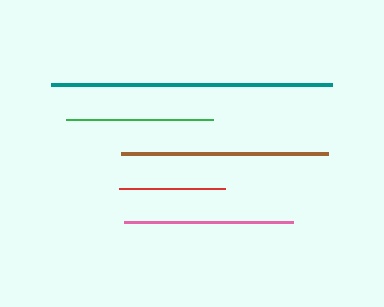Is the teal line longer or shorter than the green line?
The teal line is longer than the green line.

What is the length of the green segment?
The green segment is approximately 147 pixels long.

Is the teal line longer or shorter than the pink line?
The teal line is longer than the pink line.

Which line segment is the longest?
The teal line is the longest at approximately 281 pixels.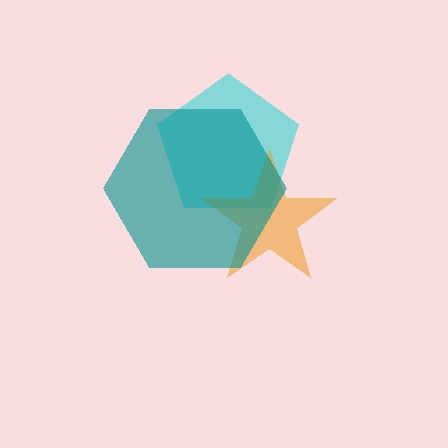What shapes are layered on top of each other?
The layered shapes are: a cyan pentagon, an orange star, a teal hexagon.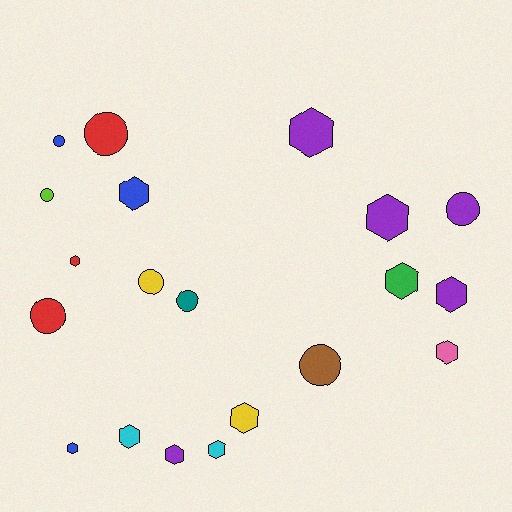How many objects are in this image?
There are 20 objects.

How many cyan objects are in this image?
There are 2 cyan objects.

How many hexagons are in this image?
There are 12 hexagons.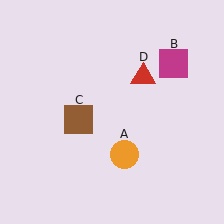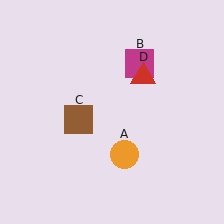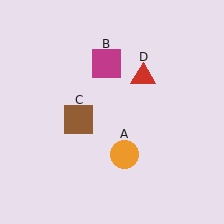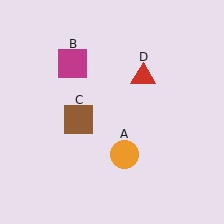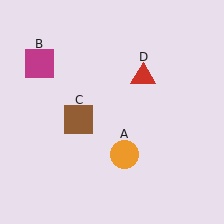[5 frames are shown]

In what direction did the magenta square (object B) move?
The magenta square (object B) moved left.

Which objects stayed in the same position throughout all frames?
Orange circle (object A) and brown square (object C) and red triangle (object D) remained stationary.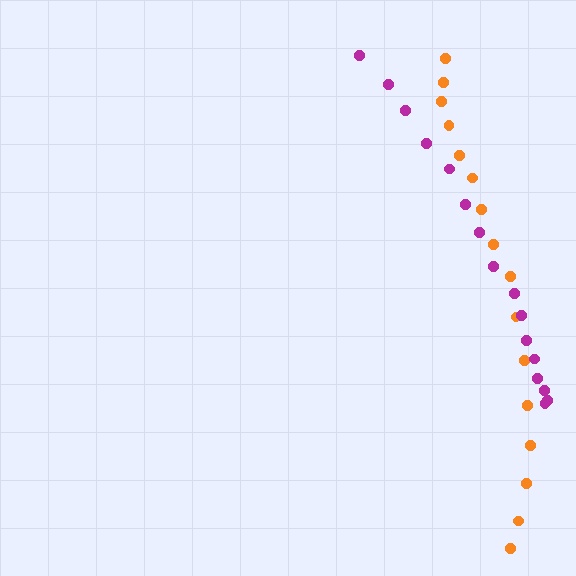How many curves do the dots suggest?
There are 2 distinct paths.